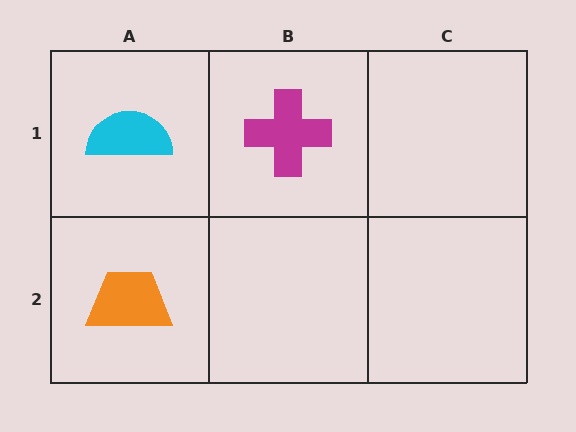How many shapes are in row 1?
2 shapes.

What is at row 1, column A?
A cyan semicircle.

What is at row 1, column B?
A magenta cross.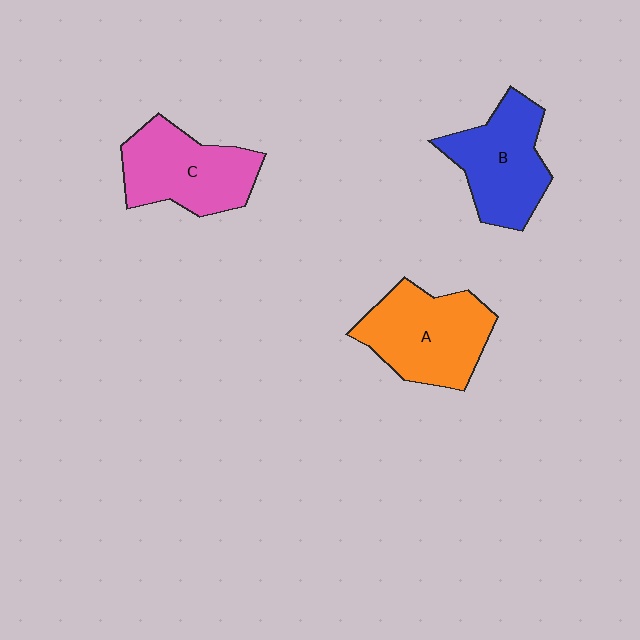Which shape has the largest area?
Shape A (orange).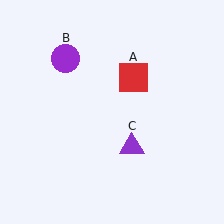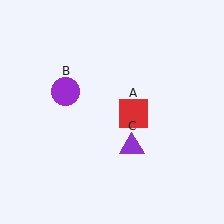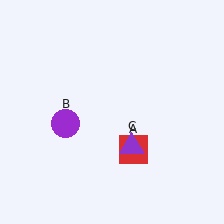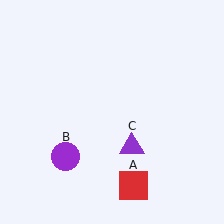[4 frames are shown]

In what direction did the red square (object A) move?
The red square (object A) moved down.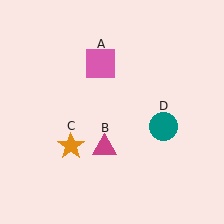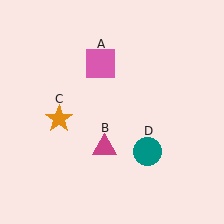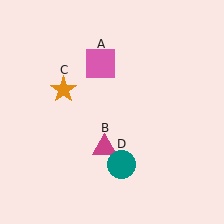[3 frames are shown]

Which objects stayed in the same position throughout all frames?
Pink square (object A) and magenta triangle (object B) remained stationary.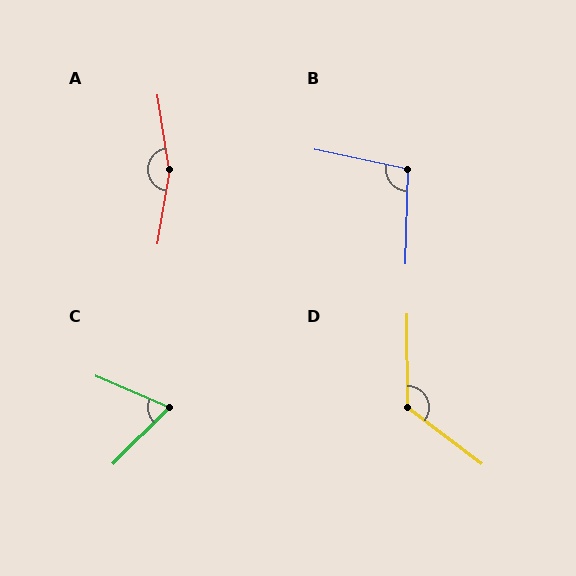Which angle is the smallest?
C, at approximately 69 degrees.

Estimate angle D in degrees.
Approximately 128 degrees.